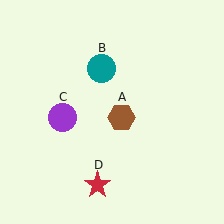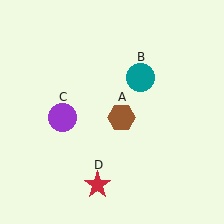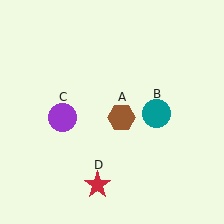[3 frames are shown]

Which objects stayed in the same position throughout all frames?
Brown hexagon (object A) and purple circle (object C) and red star (object D) remained stationary.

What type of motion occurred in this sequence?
The teal circle (object B) rotated clockwise around the center of the scene.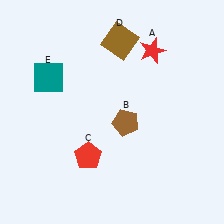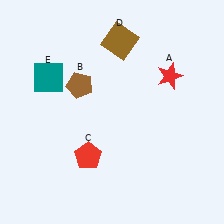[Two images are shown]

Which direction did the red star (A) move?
The red star (A) moved down.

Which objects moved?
The objects that moved are: the red star (A), the brown pentagon (B).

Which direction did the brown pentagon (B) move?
The brown pentagon (B) moved left.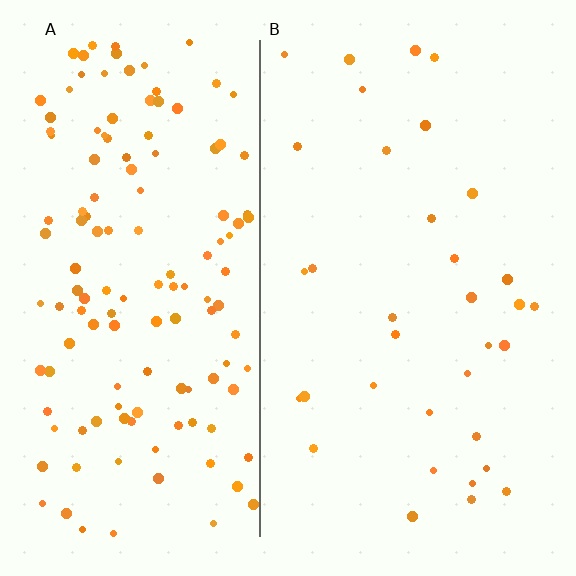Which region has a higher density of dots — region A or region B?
A (the left).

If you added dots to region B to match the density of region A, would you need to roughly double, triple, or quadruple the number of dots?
Approximately quadruple.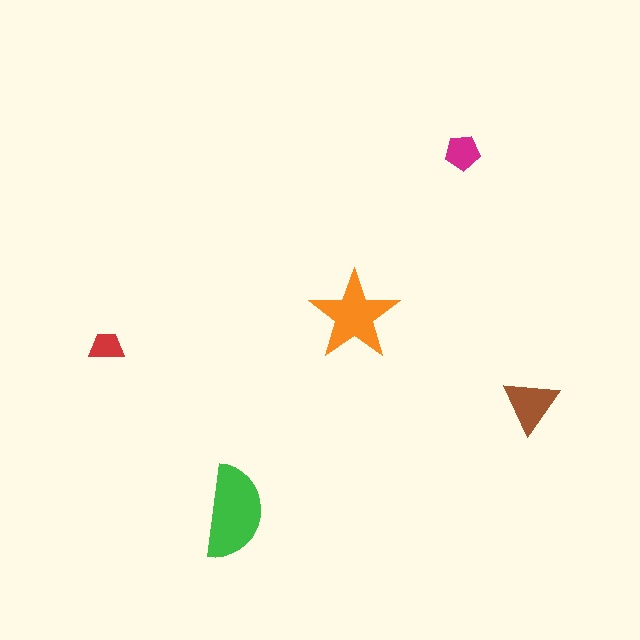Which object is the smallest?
The red trapezoid.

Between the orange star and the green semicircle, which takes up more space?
The green semicircle.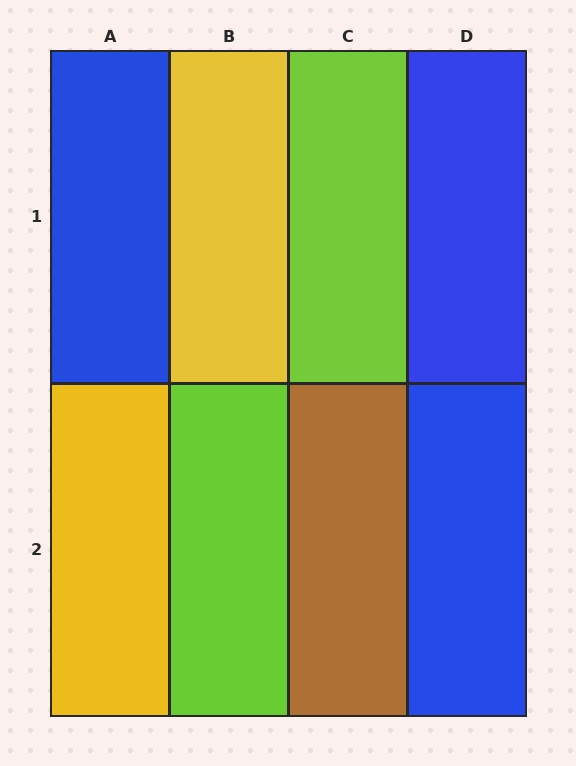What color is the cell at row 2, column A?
Yellow.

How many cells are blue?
3 cells are blue.